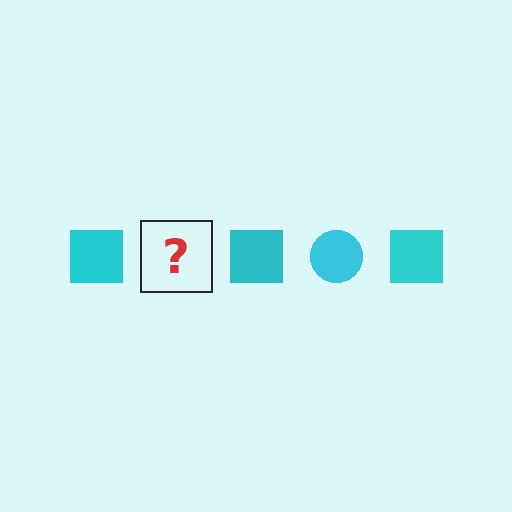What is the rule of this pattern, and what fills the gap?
The rule is that the pattern cycles through square, circle shapes in cyan. The gap should be filled with a cyan circle.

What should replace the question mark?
The question mark should be replaced with a cyan circle.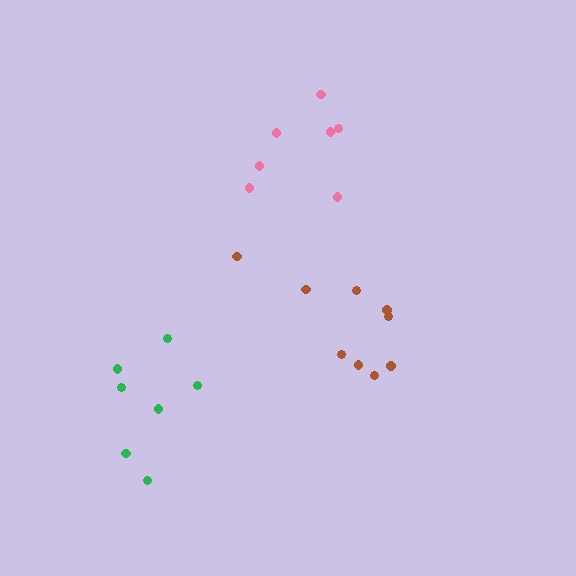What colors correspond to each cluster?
The clusters are colored: green, brown, pink.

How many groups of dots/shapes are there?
There are 3 groups.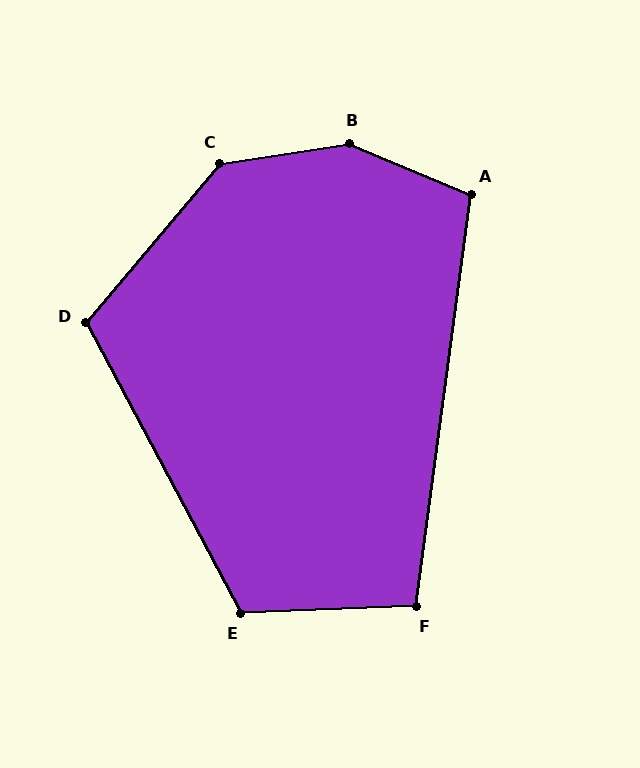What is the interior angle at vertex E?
Approximately 116 degrees (obtuse).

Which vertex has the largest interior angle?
B, at approximately 148 degrees.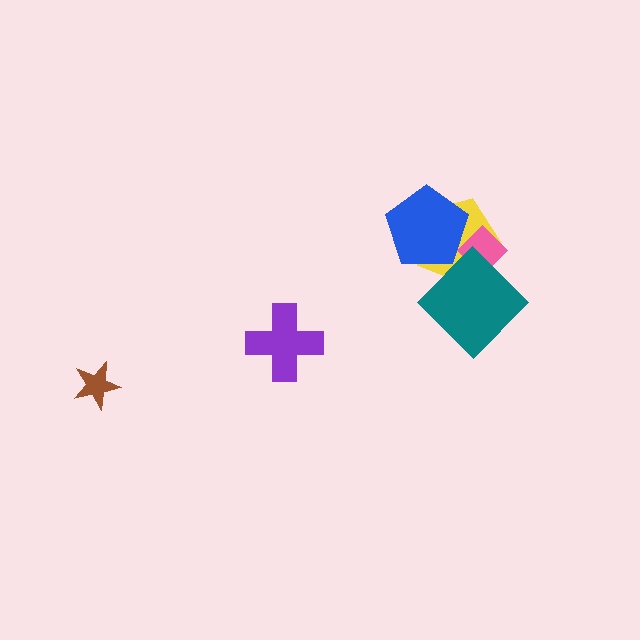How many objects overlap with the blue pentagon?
2 objects overlap with the blue pentagon.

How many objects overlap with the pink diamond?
3 objects overlap with the pink diamond.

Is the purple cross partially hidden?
No, no other shape covers it.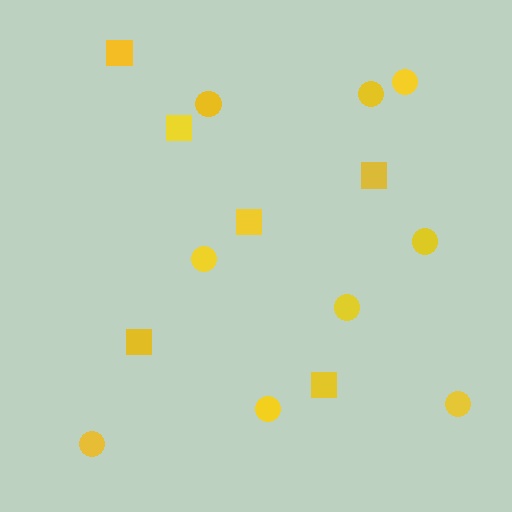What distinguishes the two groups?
There are 2 groups: one group of squares (6) and one group of circles (9).